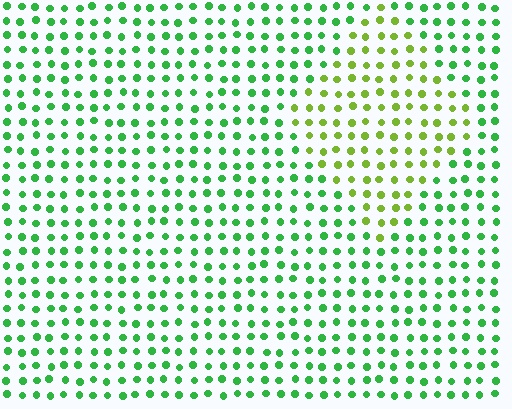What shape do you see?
I see a diamond.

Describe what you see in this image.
The image is filled with small green elements in a uniform arrangement. A diamond-shaped region is visible where the elements are tinted to a slightly different hue, forming a subtle color boundary.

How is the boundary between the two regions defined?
The boundary is defined purely by a slight shift in hue (about 41 degrees). Spacing, size, and orientation are identical on both sides.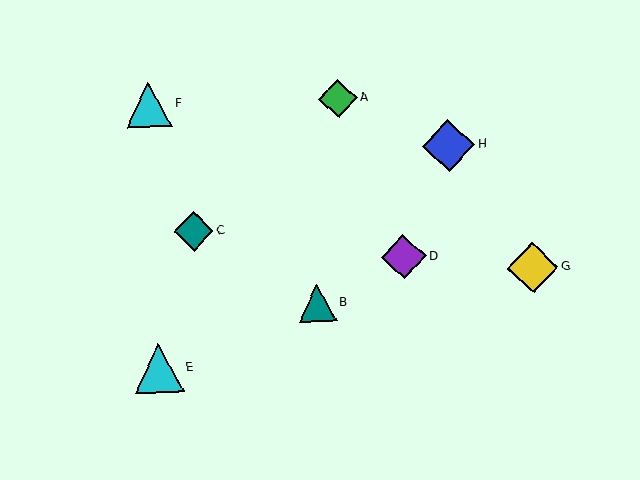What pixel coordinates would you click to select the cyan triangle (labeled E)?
Click at (159, 369) to select the cyan triangle E.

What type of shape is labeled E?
Shape E is a cyan triangle.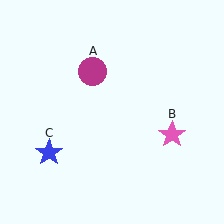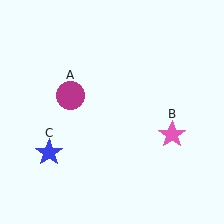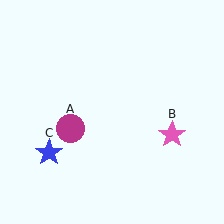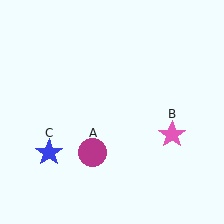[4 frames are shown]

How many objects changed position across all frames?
1 object changed position: magenta circle (object A).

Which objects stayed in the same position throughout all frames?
Pink star (object B) and blue star (object C) remained stationary.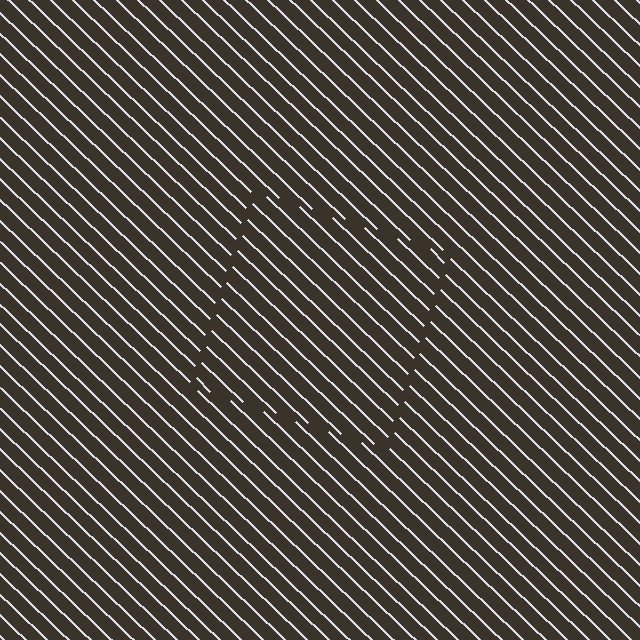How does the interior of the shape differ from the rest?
The interior of the shape contains the same grating, shifted by half a period — the contour is defined by the phase discontinuity where line-ends from the inner and outer gratings abut.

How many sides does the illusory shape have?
4 sides — the line-ends trace a square.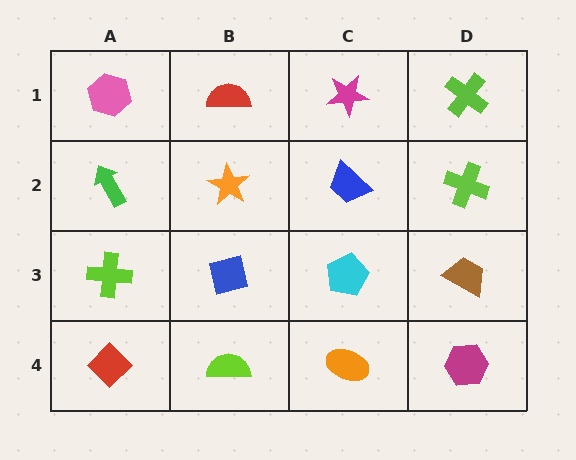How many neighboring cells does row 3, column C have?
4.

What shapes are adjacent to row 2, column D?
A lime cross (row 1, column D), a brown trapezoid (row 3, column D), a blue trapezoid (row 2, column C).